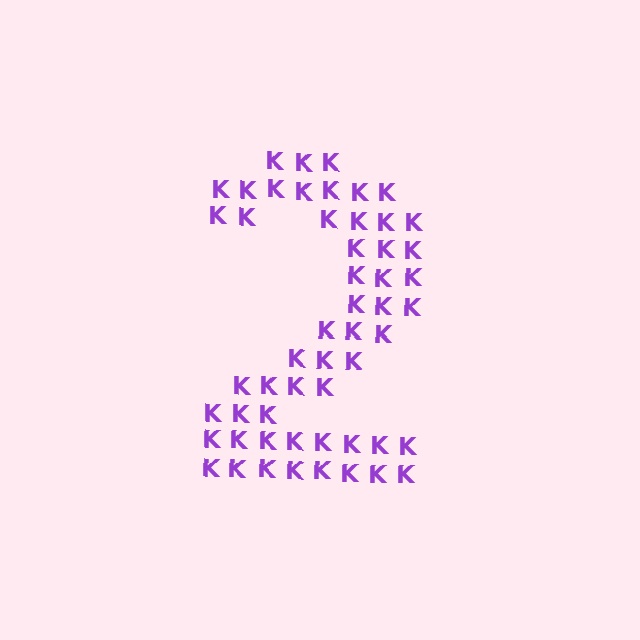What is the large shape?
The large shape is the digit 2.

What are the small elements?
The small elements are letter K's.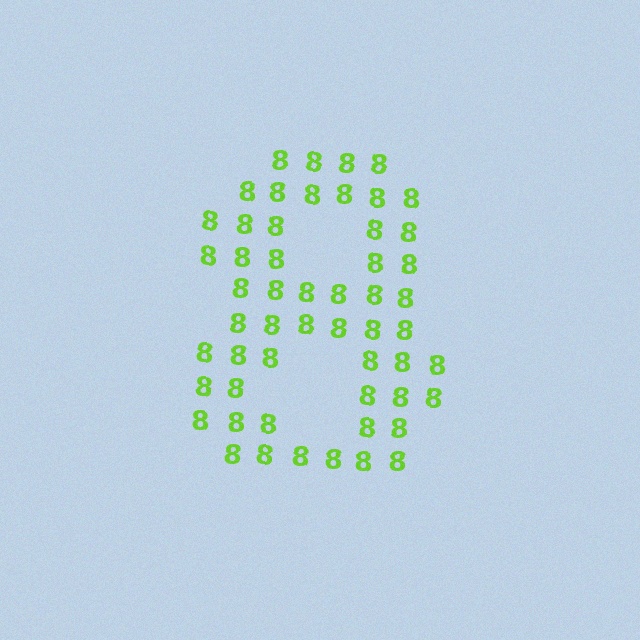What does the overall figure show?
The overall figure shows the digit 8.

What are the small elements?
The small elements are digit 8's.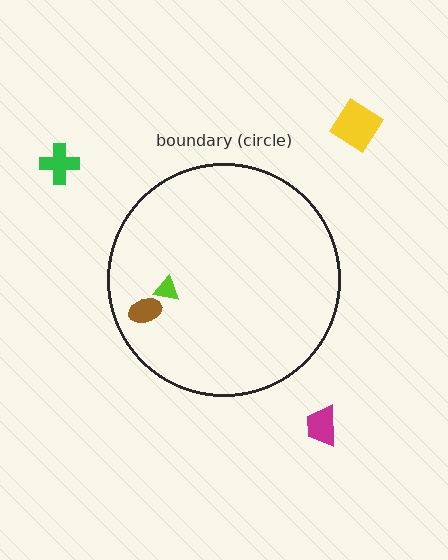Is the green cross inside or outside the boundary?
Outside.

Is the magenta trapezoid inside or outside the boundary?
Outside.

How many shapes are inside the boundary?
2 inside, 3 outside.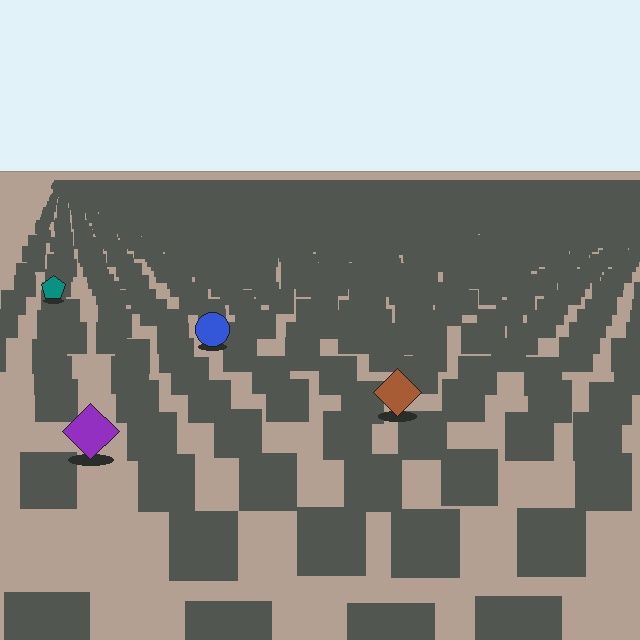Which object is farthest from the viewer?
The teal pentagon is farthest from the viewer. It appears smaller and the ground texture around it is denser.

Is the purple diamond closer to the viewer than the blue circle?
Yes. The purple diamond is closer — you can tell from the texture gradient: the ground texture is coarser near it.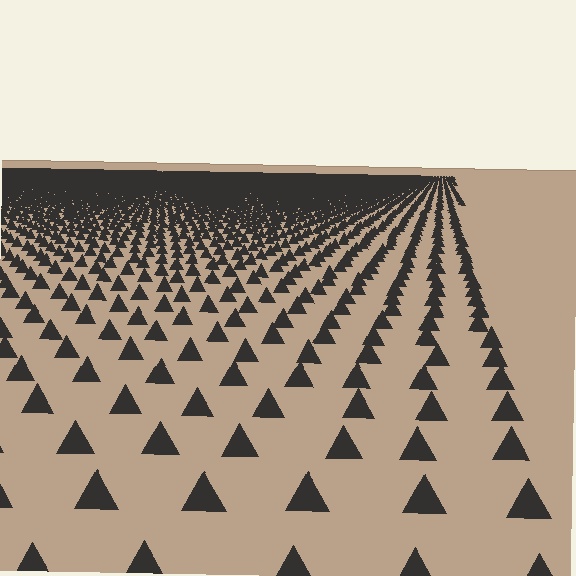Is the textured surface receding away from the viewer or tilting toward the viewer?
The surface is receding away from the viewer. Texture elements get smaller and denser toward the top.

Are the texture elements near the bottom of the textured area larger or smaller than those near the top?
Larger. Near the bottom, elements are closer to the viewer and appear at a bigger on-screen size.